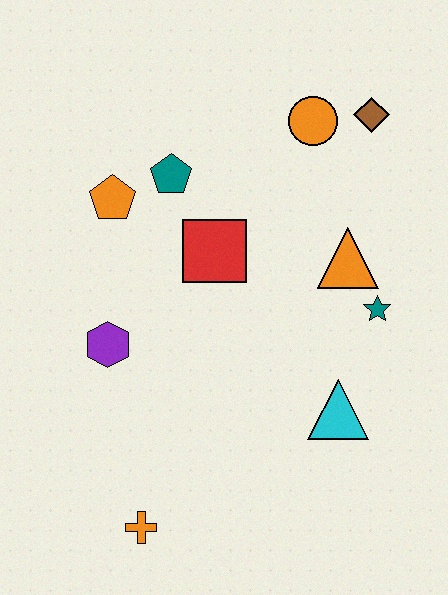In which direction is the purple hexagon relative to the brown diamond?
The purple hexagon is to the left of the brown diamond.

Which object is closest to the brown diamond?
The orange circle is closest to the brown diamond.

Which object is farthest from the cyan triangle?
The orange pentagon is farthest from the cyan triangle.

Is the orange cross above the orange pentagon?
No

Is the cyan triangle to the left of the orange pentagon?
No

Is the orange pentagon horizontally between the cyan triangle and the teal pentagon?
No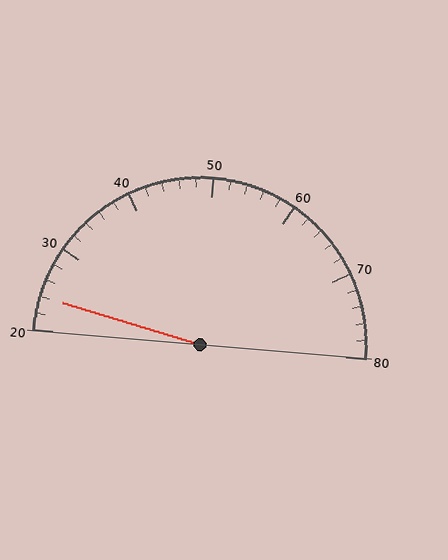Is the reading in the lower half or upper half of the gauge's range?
The reading is in the lower half of the range (20 to 80).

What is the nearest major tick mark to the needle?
The nearest major tick mark is 20.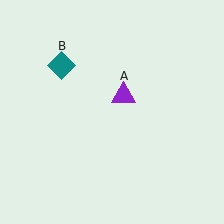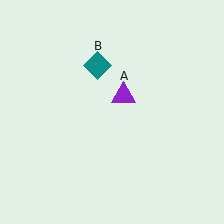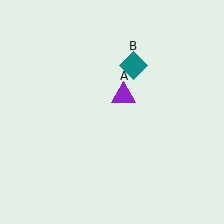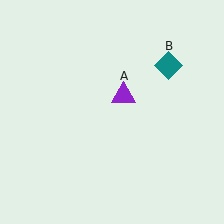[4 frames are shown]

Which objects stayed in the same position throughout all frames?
Purple triangle (object A) remained stationary.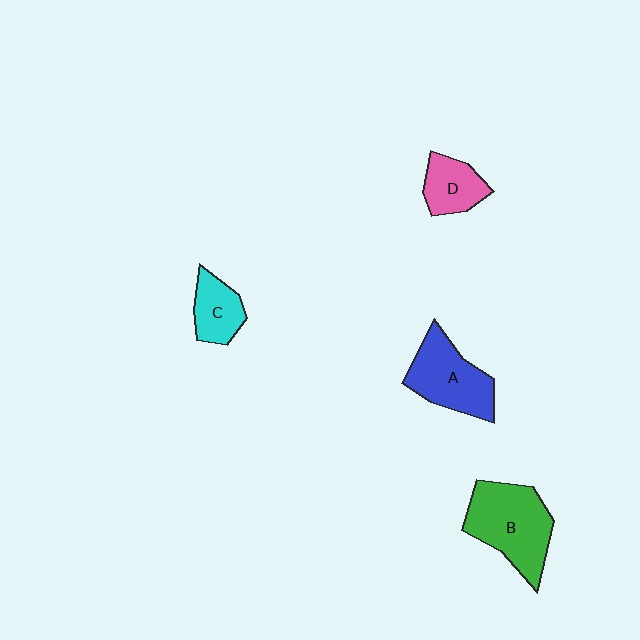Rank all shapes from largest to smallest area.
From largest to smallest: B (green), A (blue), D (pink), C (cyan).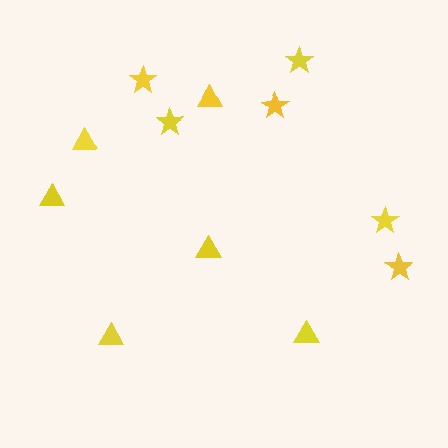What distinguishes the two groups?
There are 2 groups: one group of triangles (6) and one group of stars (6).